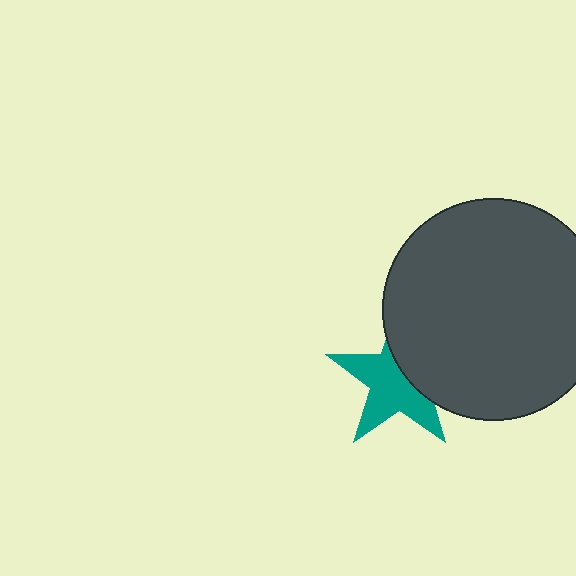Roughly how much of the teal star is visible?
About half of it is visible (roughly 61%).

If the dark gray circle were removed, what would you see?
You would see the complete teal star.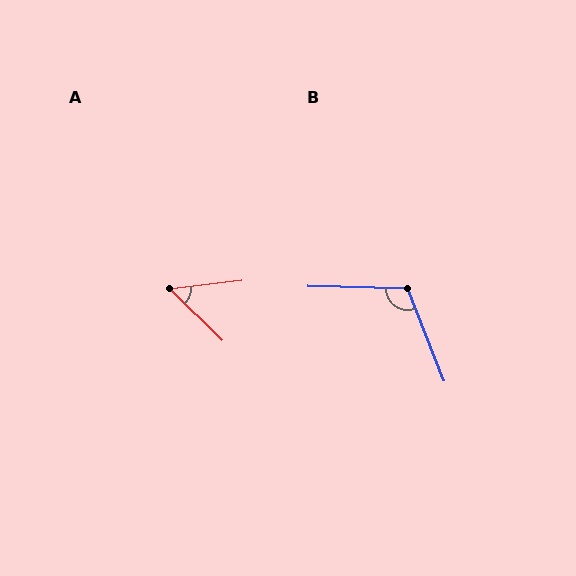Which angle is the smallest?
A, at approximately 51 degrees.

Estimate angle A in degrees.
Approximately 51 degrees.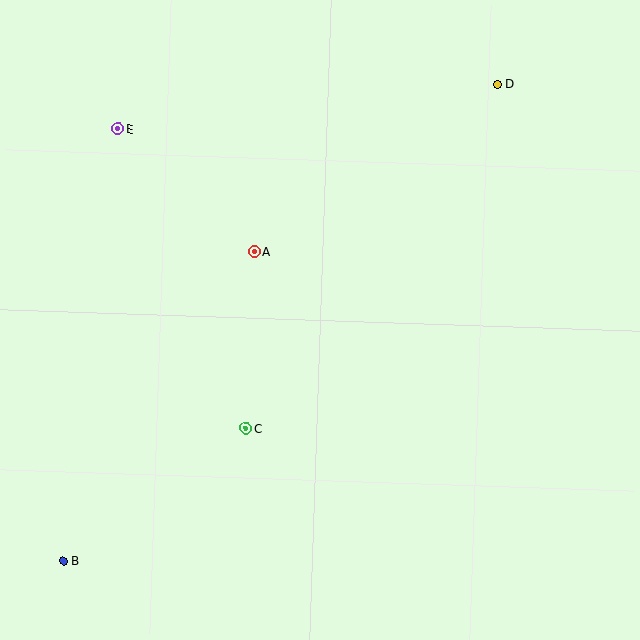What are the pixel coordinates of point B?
Point B is at (63, 561).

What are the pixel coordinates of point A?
Point A is at (255, 252).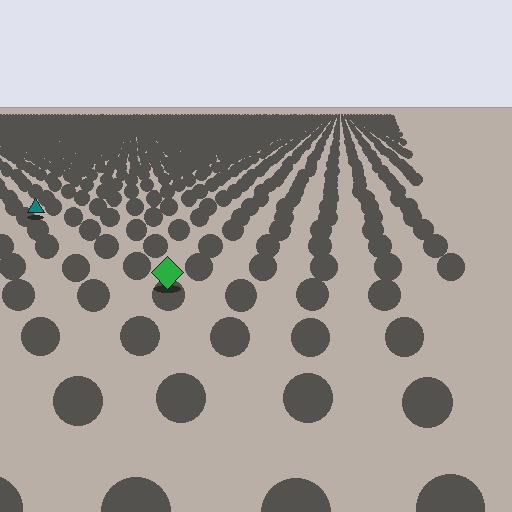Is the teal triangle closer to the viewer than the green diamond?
No. The green diamond is closer — you can tell from the texture gradient: the ground texture is coarser near it.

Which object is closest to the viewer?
The green diamond is closest. The texture marks near it are larger and more spread out.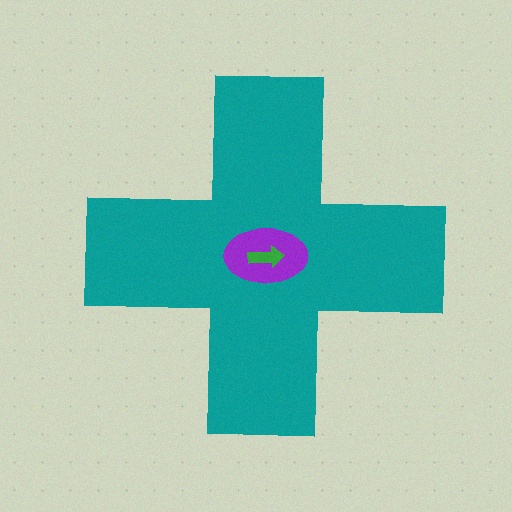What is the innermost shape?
The green arrow.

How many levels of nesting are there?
3.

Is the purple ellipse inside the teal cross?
Yes.